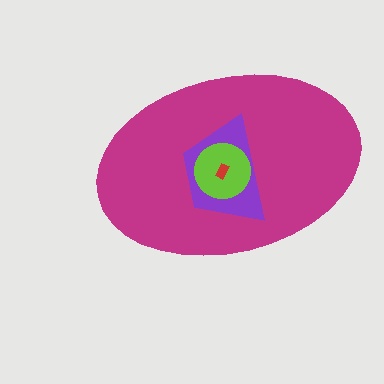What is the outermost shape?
The magenta ellipse.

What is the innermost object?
The red rectangle.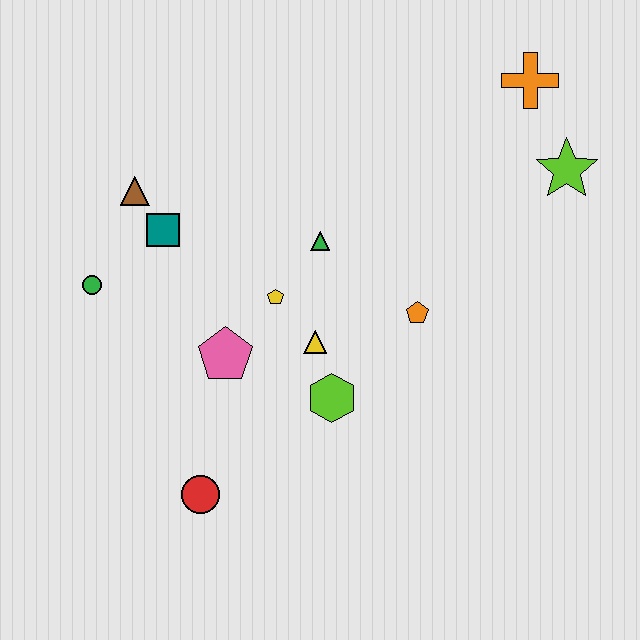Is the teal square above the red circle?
Yes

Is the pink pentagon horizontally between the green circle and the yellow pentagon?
Yes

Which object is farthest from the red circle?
The orange cross is farthest from the red circle.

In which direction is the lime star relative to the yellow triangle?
The lime star is to the right of the yellow triangle.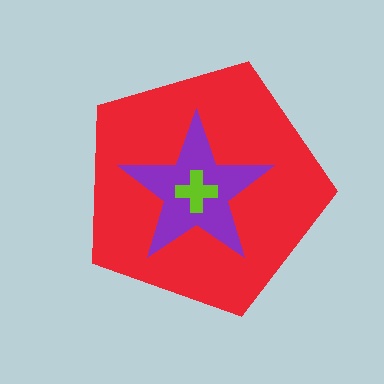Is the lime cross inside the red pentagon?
Yes.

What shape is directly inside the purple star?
The lime cross.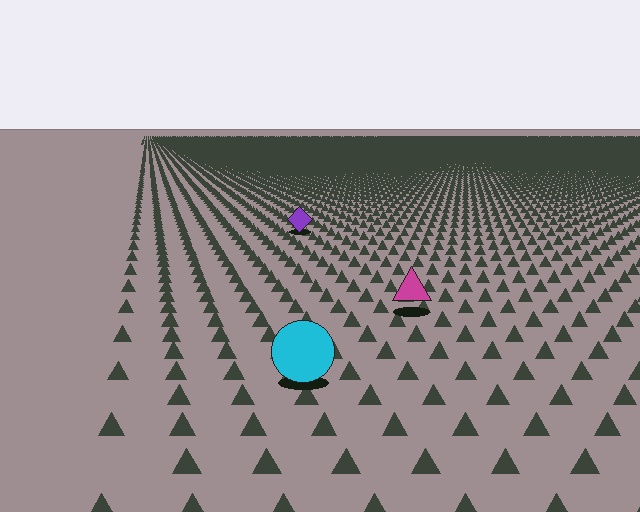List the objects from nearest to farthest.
From nearest to farthest: the cyan circle, the magenta triangle, the purple diamond.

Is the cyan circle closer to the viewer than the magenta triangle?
Yes. The cyan circle is closer — you can tell from the texture gradient: the ground texture is coarser near it.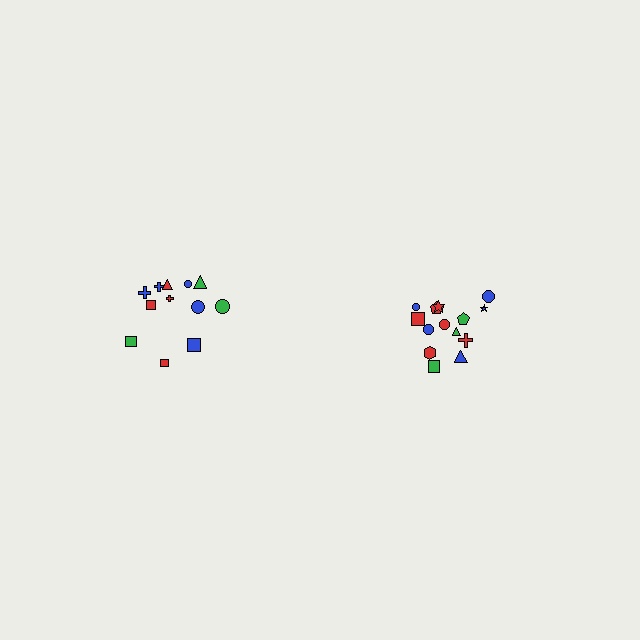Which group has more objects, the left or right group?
The right group.